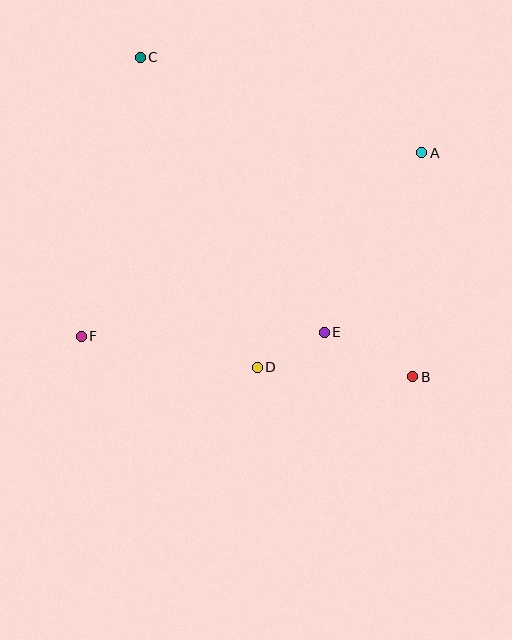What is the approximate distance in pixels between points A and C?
The distance between A and C is approximately 297 pixels.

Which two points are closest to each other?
Points D and E are closest to each other.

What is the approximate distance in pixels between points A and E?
The distance between A and E is approximately 204 pixels.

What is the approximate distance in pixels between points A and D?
The distance between A and D is approximately 270 pixels.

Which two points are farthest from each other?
Points B and C are farthest from each other.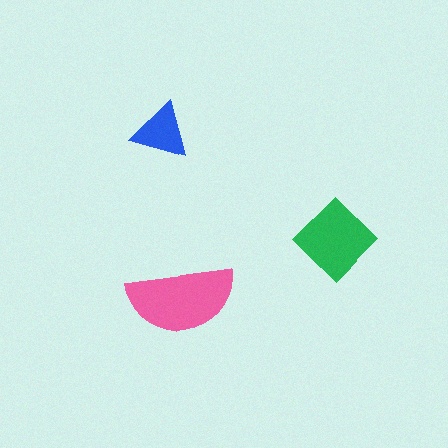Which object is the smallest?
The blue triangle.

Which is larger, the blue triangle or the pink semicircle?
The pink semicircle.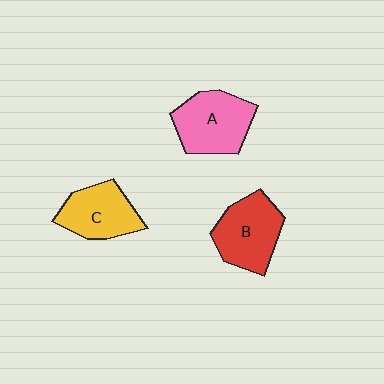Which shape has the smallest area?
Shape C (yellow).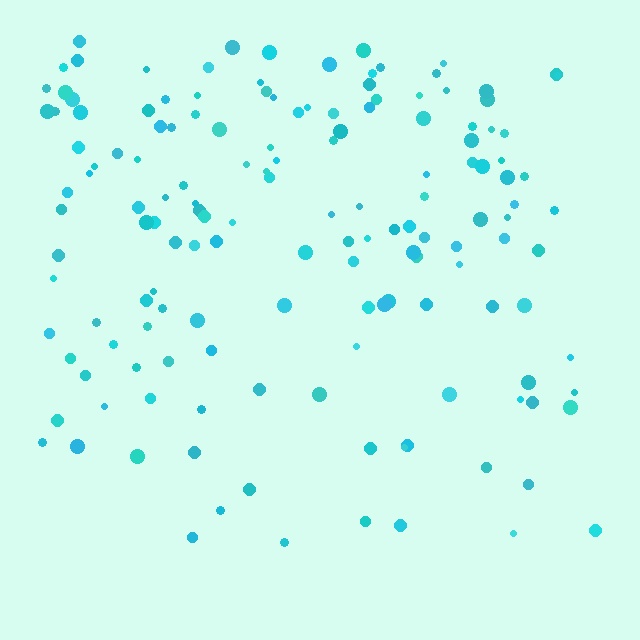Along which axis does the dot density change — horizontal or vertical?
Vertical.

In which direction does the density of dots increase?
From bottom to top, with the top side densest.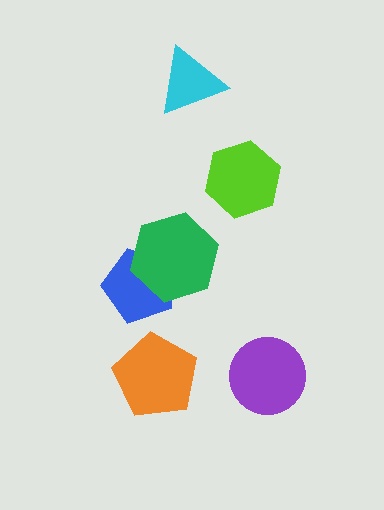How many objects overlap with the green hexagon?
1 object overlaps with the green hexagon.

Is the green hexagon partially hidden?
No, no other shape covers it.